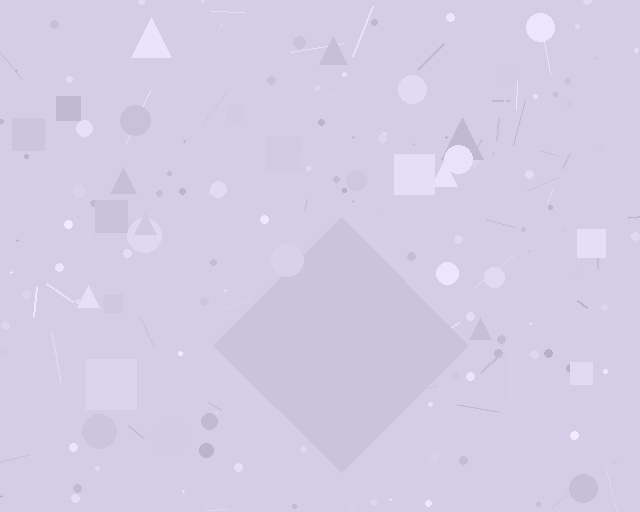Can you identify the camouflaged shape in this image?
The camouflaged shape is a diamond.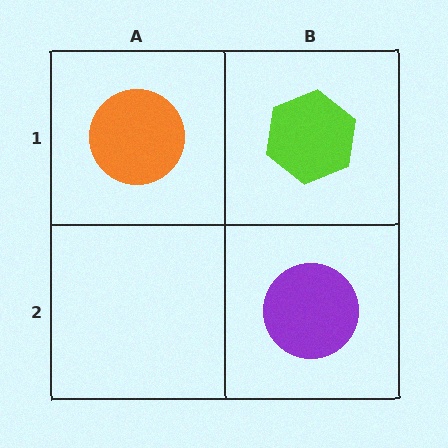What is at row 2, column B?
A purple circle.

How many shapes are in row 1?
2 shapes.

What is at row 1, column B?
A lime hexagon.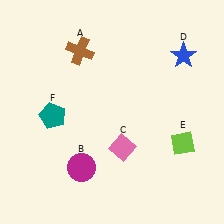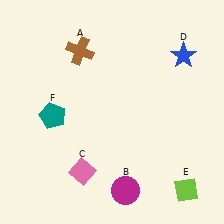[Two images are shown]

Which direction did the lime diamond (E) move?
The lime diamond (E) moved down.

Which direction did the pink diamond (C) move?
The pink diamond (C) moved left.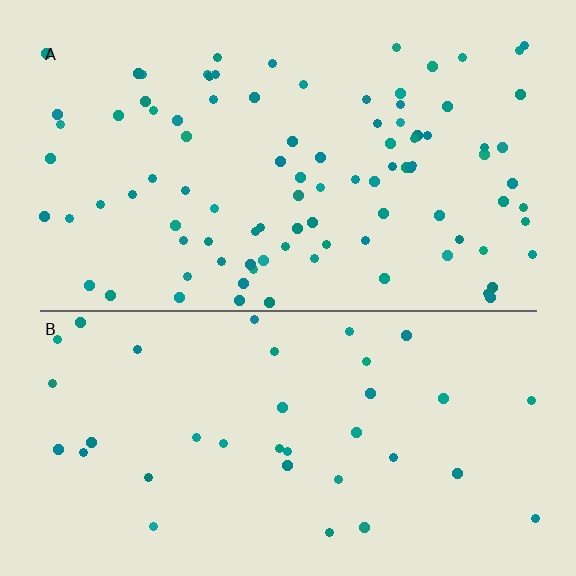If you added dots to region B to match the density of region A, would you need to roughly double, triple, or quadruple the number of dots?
Approximately triple.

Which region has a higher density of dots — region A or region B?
A (the top).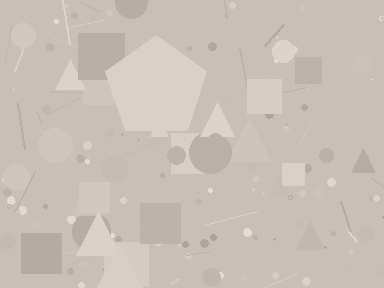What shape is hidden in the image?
A pentagon is hidden in the image.